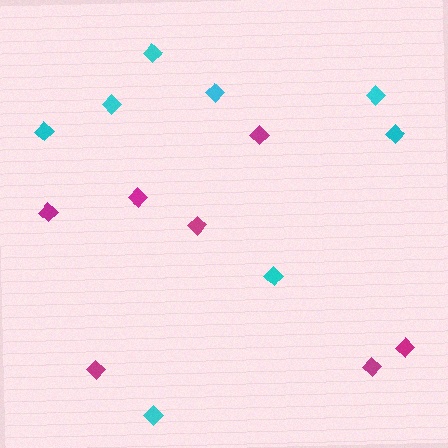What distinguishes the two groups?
There are 2 groups: one group of magenta diamonds (7) and one group of cyan diamonds (8).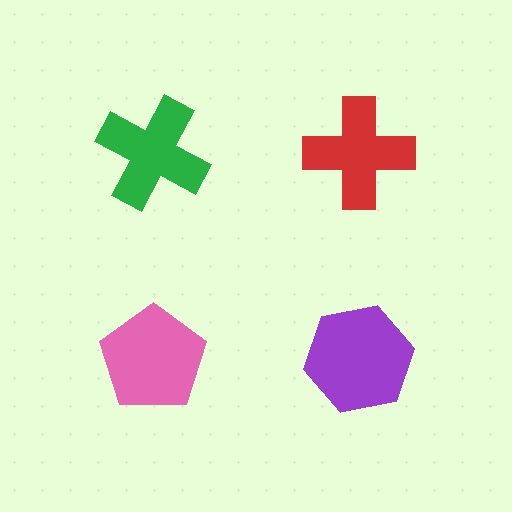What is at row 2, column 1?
A pink pentagon.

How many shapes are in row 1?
2 shapes.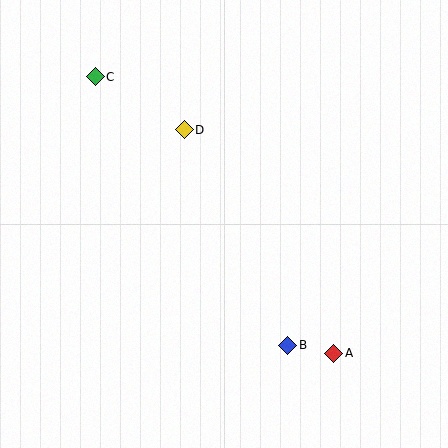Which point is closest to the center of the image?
Point D at (184, 130) is closest to the center.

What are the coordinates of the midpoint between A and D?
The midpoint between A and D is at (259, 241).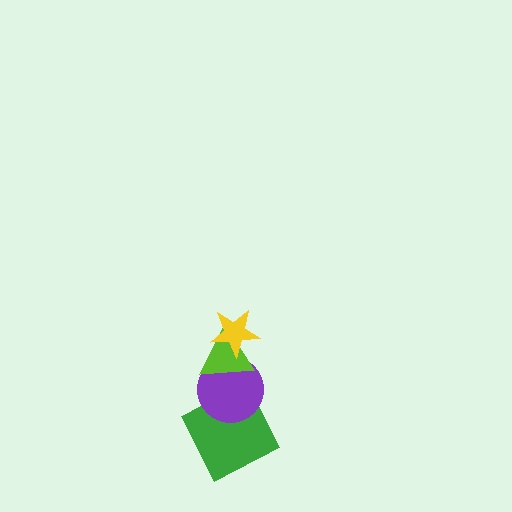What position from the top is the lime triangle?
The lime triangle is 2nd from the top.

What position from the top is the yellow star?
The yellow star is 1st from the top.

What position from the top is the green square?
The green square is 4th from the top.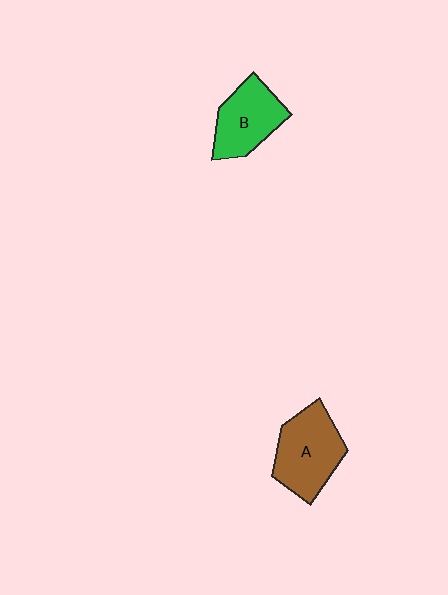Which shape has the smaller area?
Shape B (green).